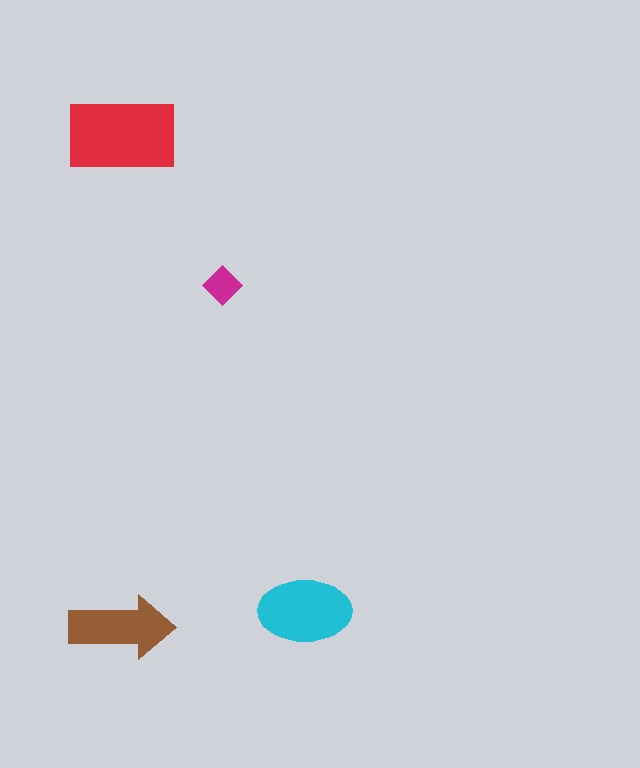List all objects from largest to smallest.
The red rectangle, the cyan ellipse, the brown arrow, the magenta diamond.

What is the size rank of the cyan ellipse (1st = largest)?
2nd.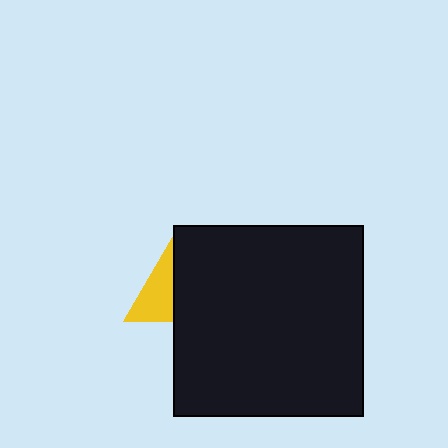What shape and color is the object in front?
The object in front is a black square.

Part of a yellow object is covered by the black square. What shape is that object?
It is a triangle.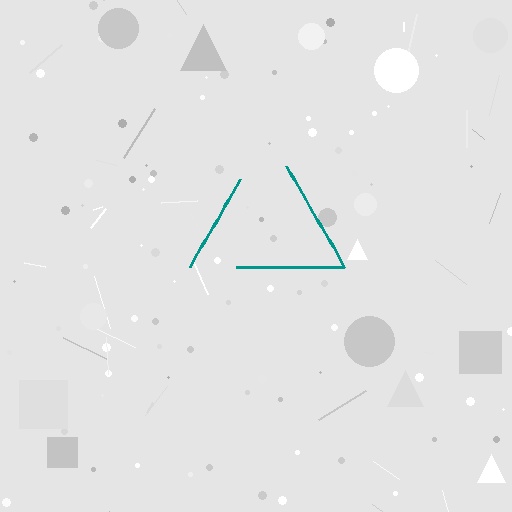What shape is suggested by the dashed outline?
The dashed outline suggests a triangle.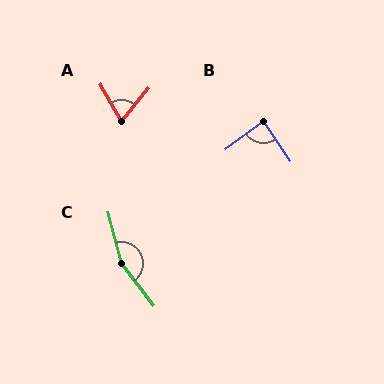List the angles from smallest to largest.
A (69°), B (87°), C (158°).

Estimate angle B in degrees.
Approximately 87 degrees.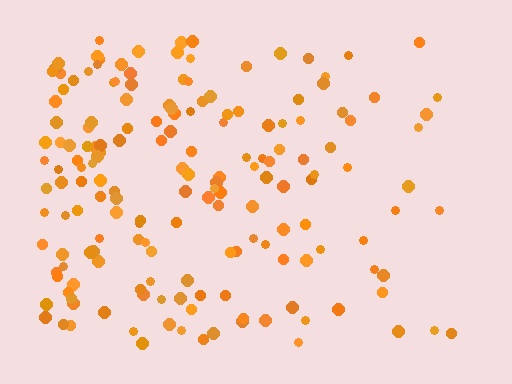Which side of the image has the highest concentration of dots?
The left.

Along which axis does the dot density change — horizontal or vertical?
Horizontal.